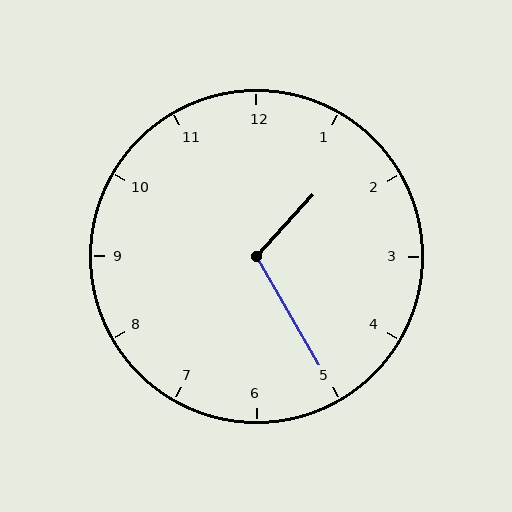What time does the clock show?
1:25.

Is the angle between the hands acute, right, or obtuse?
It is obtuse.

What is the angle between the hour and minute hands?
Approximately 108 degrees.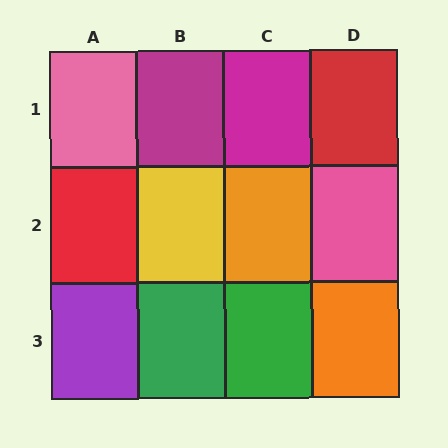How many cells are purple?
1 cell is purple.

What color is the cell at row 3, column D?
Orange.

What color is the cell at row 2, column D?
Pink.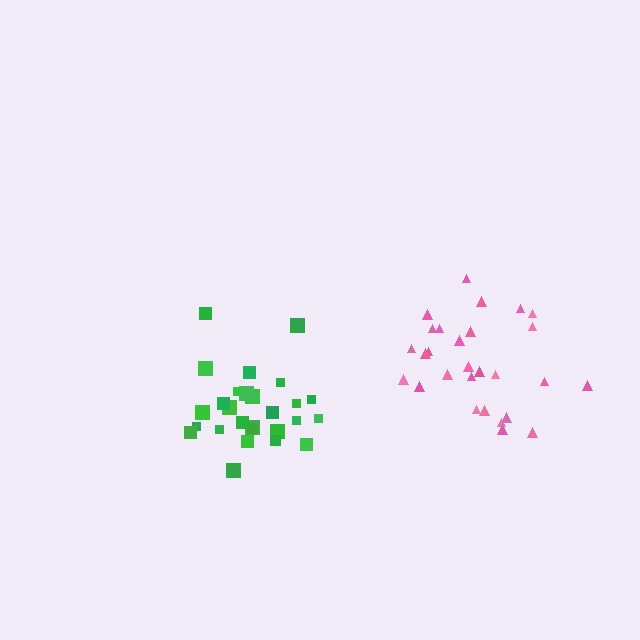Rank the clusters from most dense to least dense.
green, pink.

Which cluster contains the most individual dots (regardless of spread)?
Pink (28).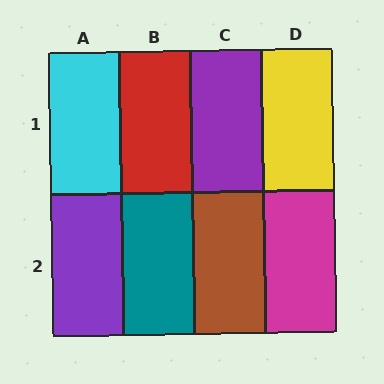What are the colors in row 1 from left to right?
Cyan, red, purple, yellow.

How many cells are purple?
2 cells are purple.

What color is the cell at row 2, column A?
Purple.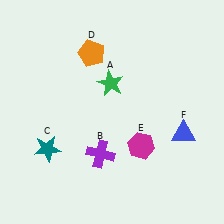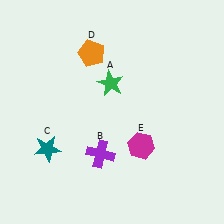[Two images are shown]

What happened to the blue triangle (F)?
The blue triangle (F) was removed in Image 2. It was in the bottom-right area of Image 1.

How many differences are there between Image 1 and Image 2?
There is 1 difference between the two images.